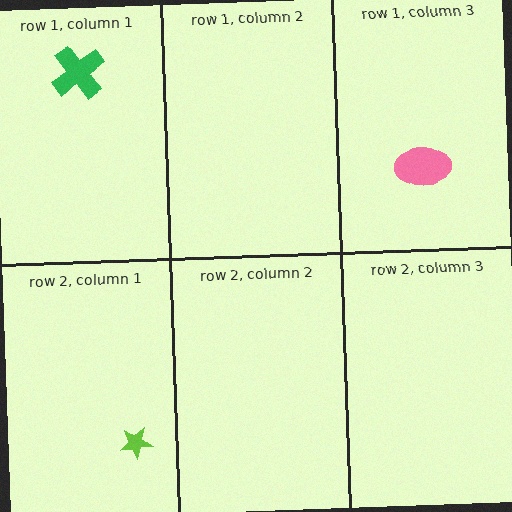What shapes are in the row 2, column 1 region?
The lime star.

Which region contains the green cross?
The row 1, column 1 region.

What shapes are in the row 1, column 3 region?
The pink ellipse.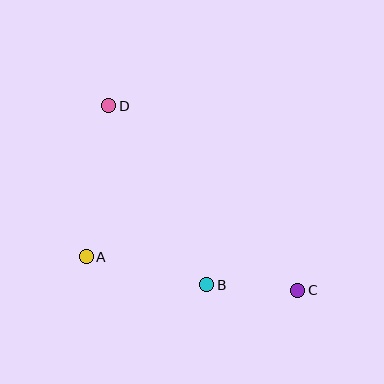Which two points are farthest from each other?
Points C and D are farthest from each other.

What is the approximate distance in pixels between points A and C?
The distance between A and C is approximately 214 pixels.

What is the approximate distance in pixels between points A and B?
The distance between A and B is approximately 124 pixels.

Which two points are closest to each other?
Points B and C are closest to each other.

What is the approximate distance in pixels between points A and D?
The distance between A and D is approximately 153 pixels.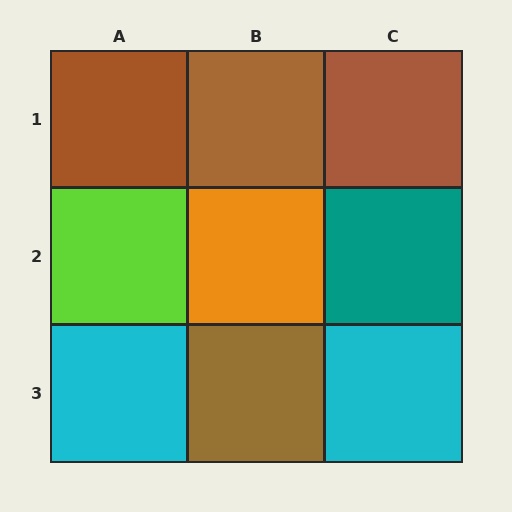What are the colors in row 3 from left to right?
Cyan, brown, cyan.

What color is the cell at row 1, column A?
Brown.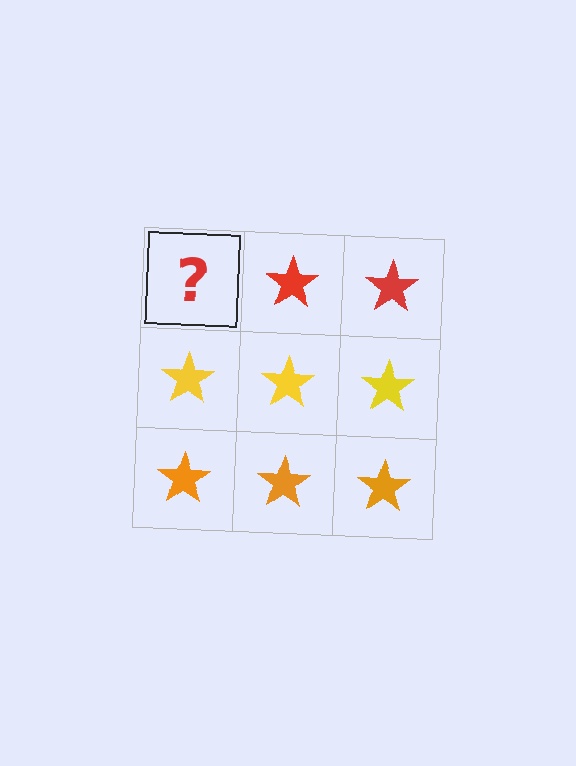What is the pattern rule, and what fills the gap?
The rule is that each row has a consistent color. The gap should be filled with a red star.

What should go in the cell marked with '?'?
The missing cell should contain a red star.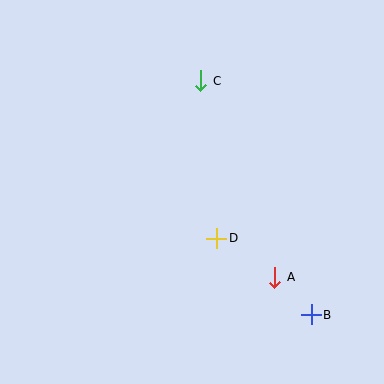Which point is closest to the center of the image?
Point D at (217, 238) is closest to the center.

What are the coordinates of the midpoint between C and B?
The midpoint between C and B is at (256, 198).